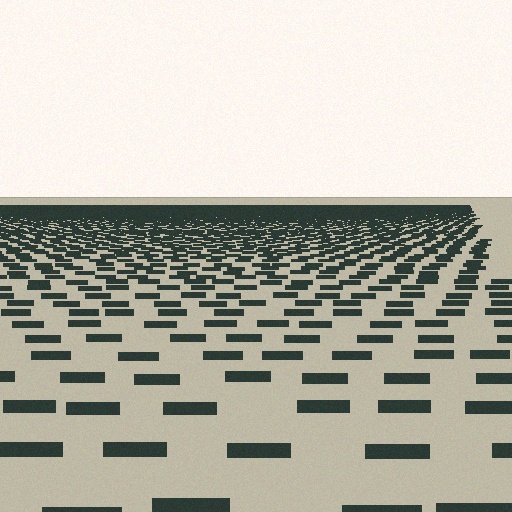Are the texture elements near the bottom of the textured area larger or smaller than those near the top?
Larger. Near the bottom, elements are closer to the viewer and appear at a bigger on-screen size.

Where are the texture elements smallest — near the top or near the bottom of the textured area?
Near the top.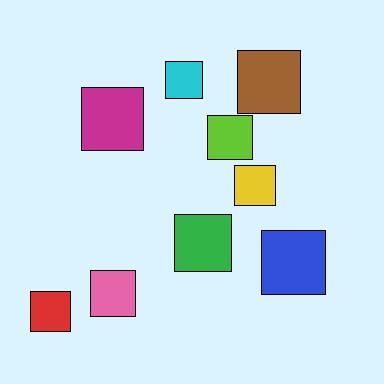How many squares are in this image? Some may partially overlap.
There are 9 squares.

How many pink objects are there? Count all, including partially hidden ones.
There is 1 pink object.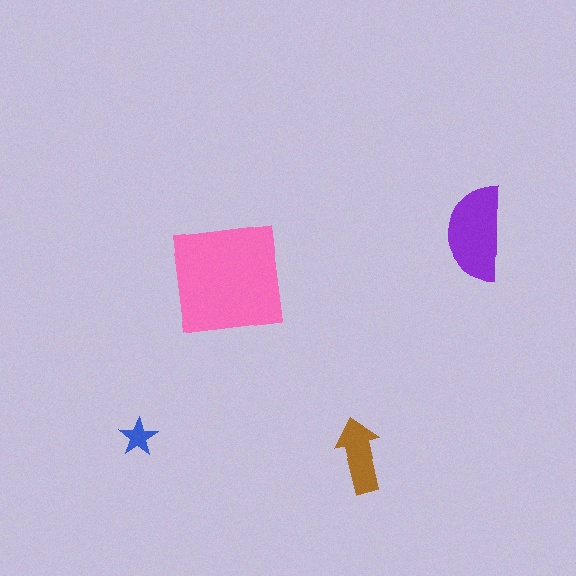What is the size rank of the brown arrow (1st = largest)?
3rd.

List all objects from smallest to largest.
The blue star, the brown arrow, the purple semicircle, the pink square.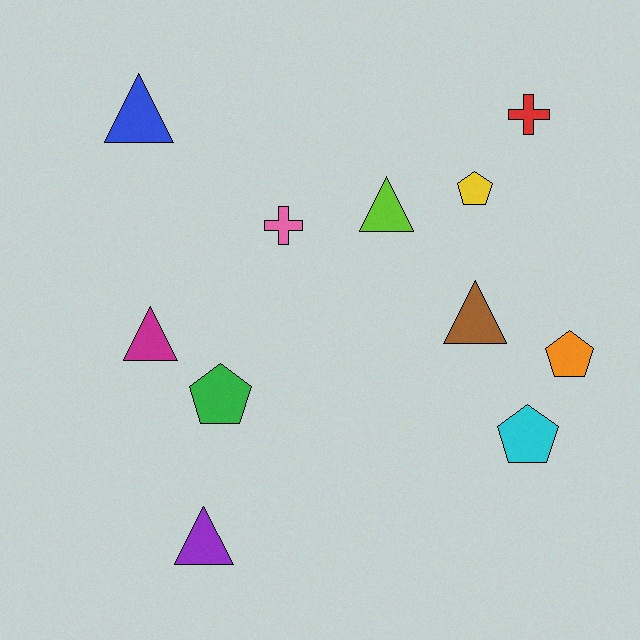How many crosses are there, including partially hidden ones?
There are 2 crosses.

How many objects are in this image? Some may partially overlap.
There are 11 objects.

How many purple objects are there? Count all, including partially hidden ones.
There is 1 purple object.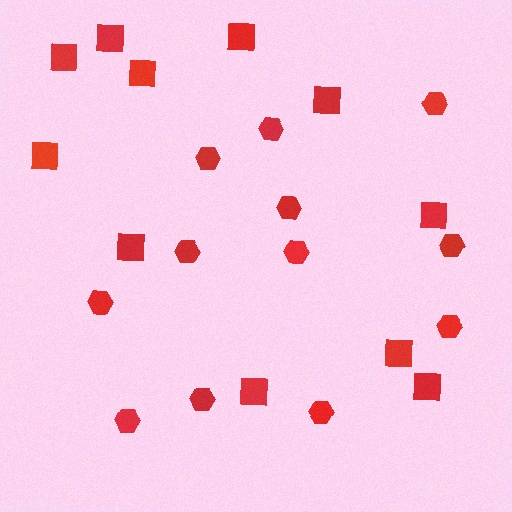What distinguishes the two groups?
There are 2 groups: one group of hexagons (12) and one group of squares (11).